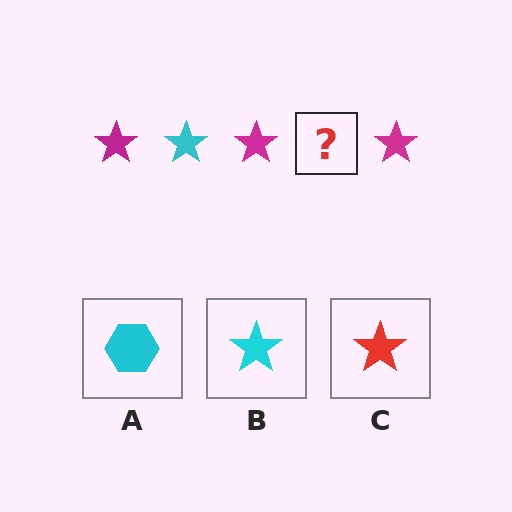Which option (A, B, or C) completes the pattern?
B.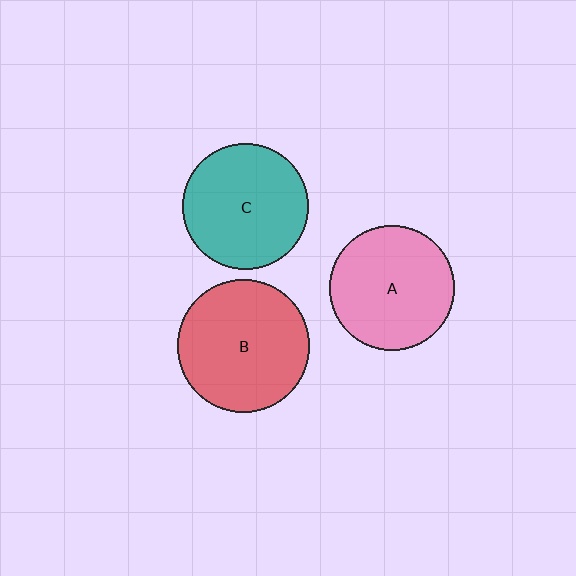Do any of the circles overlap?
No, none of the circles overlap.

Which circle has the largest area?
Circle B (red).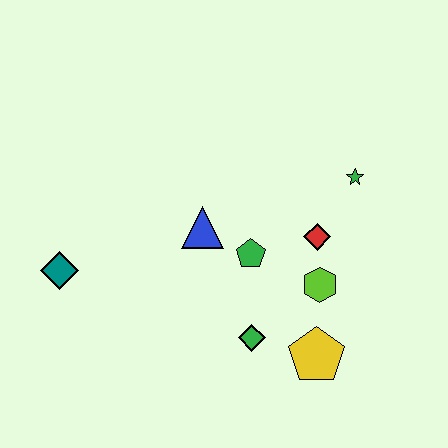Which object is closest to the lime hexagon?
The red diamond is closest to the lime hexagon.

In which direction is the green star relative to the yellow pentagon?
The green star is above the yellow pentagon.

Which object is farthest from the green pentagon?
The teal diamond is farthest from the green pentagon.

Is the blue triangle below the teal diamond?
No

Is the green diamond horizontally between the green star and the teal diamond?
Yes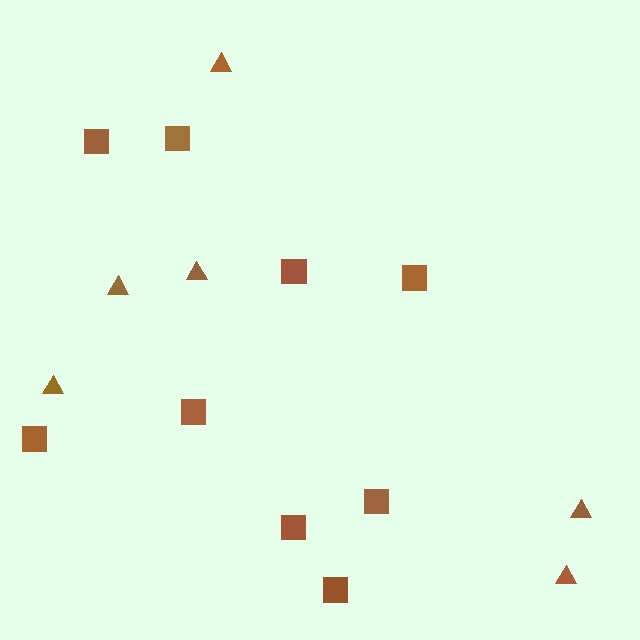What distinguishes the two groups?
There are 2 groups: one group of squares (9) and one group of triangles (6).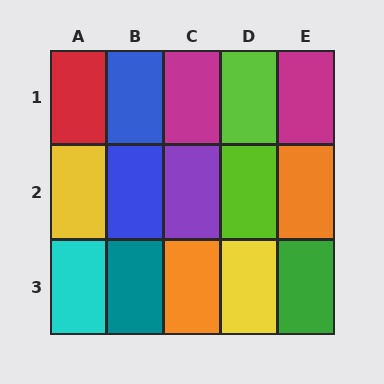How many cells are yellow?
2 cells are yellow.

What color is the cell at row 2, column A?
Yellow.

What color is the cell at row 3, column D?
Yellow.